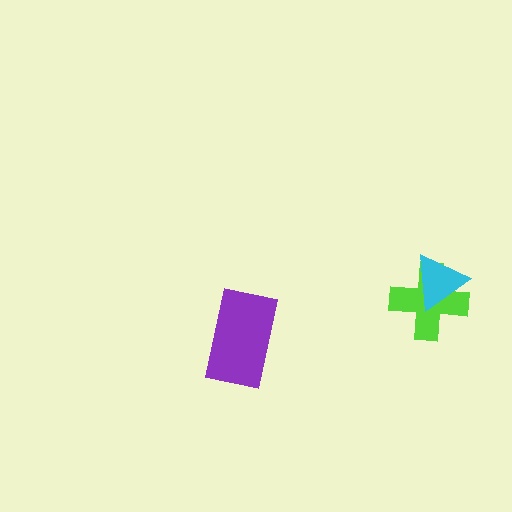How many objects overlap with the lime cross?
1 object overlaps with the lime cross.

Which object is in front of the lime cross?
The cyan triangle is in front of the lime cross.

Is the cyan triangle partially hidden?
No, no other shape covers it.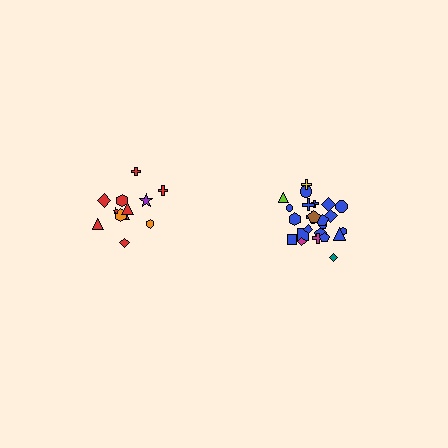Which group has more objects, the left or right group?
The right group.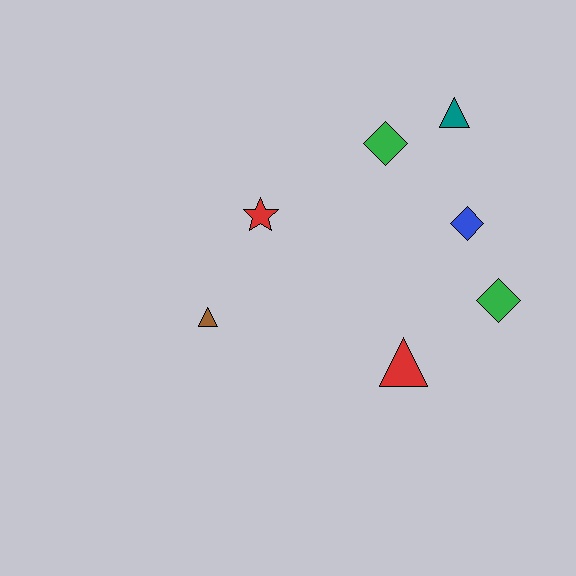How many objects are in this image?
There are 7 objects.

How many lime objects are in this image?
There are no lime objects.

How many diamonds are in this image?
There are 3 diamonds.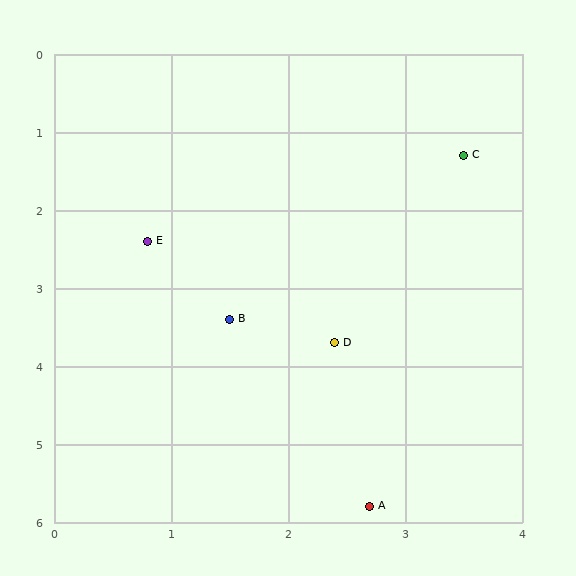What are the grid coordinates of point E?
Point E is at approximately (0.8, 2.4).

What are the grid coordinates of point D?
Point D is at approximately (2.4, 3.7).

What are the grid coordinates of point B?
Point B is at approximately (1.5, 3.4).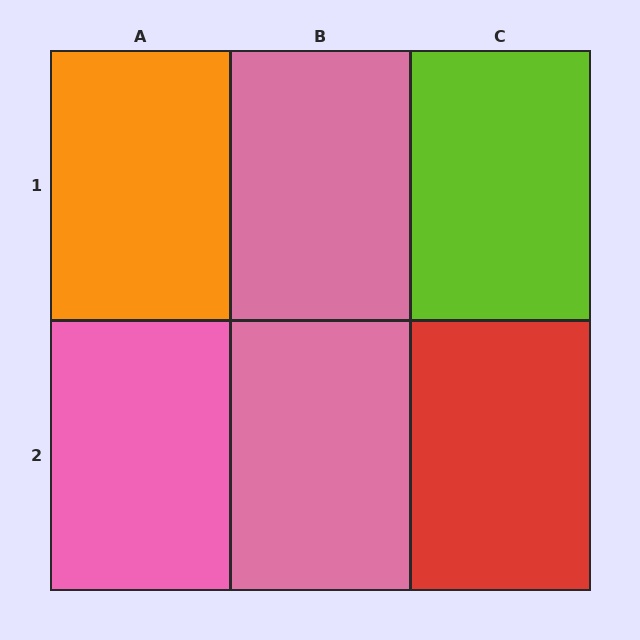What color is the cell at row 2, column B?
Pink.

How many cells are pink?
3 cells are pink.